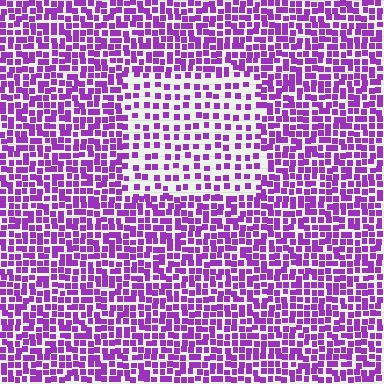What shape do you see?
I see a rectangle.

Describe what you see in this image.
The image contains small purple elements arranged at two different densities. A rectangle-shaped region is visible where the elements are less densely packed than the surrounding area.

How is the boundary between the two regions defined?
The boundary is defined by a change in element density (approximately 2.0x ratio). All elements are the same color, size, and shape.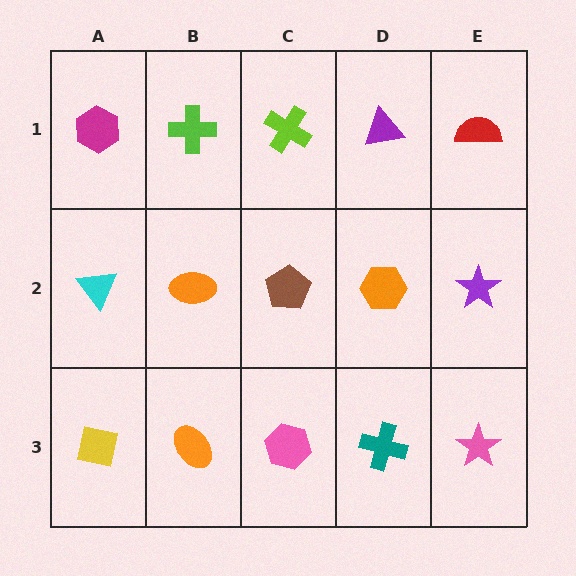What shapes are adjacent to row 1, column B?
An orange ellipse (row 2, column B), a magenta hexagon (row 1, column A), a lime cross (row 1, column C).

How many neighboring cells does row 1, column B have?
3.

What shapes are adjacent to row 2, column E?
A red semicircle (row 1, column E), a pink star (row 3, column E), an orange hexagon (row 2, column D).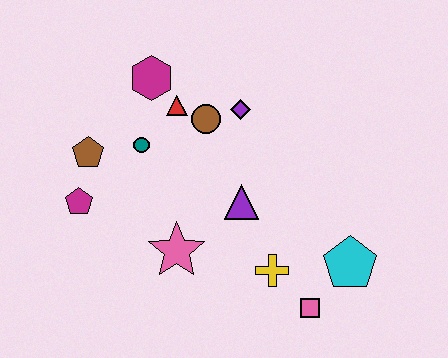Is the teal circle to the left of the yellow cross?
Yes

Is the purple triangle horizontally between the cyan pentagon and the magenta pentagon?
Yes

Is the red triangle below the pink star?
No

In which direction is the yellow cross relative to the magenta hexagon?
The yellow cross is below the magenta hexagon.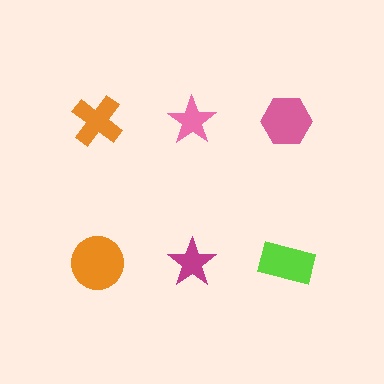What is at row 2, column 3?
A lime rectangle.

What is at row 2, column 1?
An orange circle.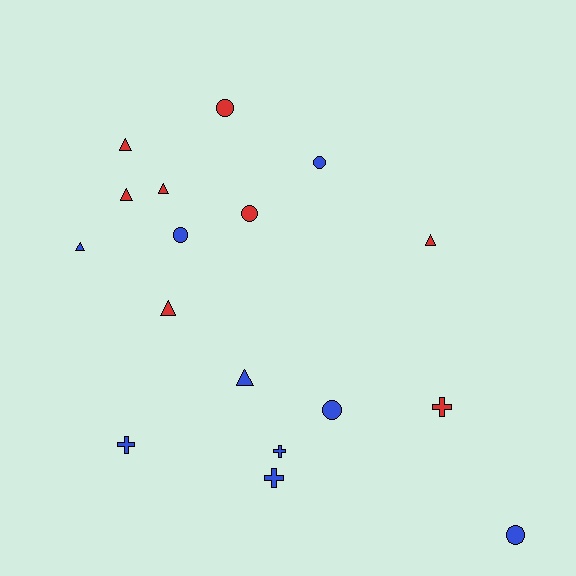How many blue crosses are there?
There are 3 blue crosses.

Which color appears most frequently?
Blue, with 9 objects.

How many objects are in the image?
There are 17 objects.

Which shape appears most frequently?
Triangle, with 7 objects.